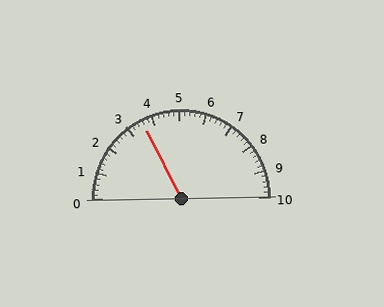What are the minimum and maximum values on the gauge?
The gauge ranges from 0 to 10.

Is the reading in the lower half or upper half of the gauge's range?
The reading is in the lower half of the range (0 to 10).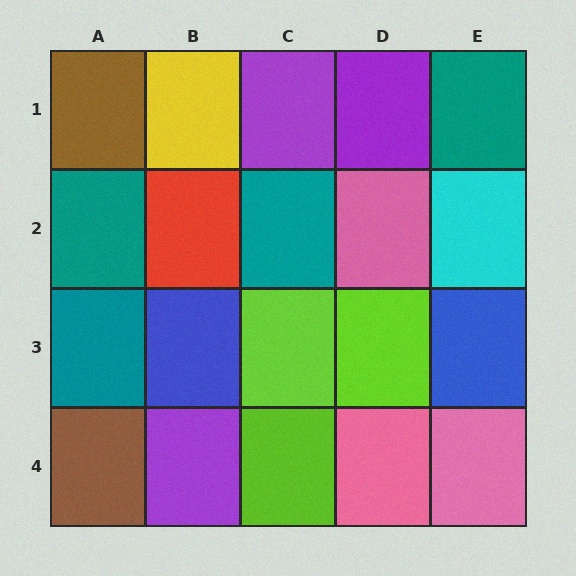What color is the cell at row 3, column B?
Blue.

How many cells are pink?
3 cells are pink.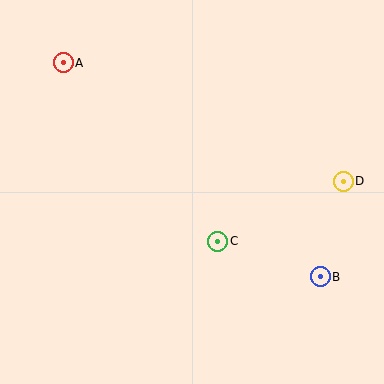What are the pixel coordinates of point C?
Point C is at (218, 241).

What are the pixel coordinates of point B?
Point B is at (320, 277).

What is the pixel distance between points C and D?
The distance between C and D is 139 pixels.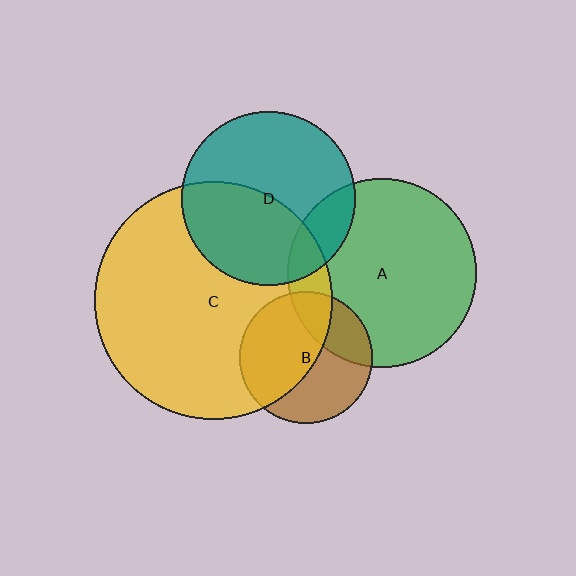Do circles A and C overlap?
Yes.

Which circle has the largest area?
Circle C (yellow).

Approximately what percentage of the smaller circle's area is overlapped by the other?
Approximately 15%.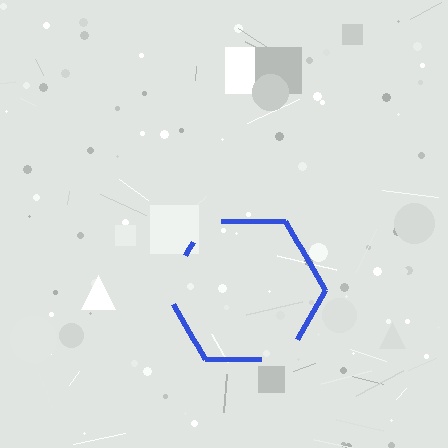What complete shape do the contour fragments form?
The contour fragments form a hexagon.